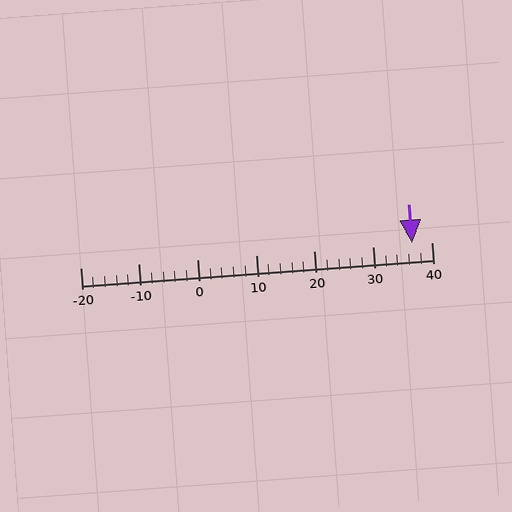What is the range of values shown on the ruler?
The ruler shows values from -20 to 40.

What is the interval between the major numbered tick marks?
The major tick marks are spaced 10 units apart.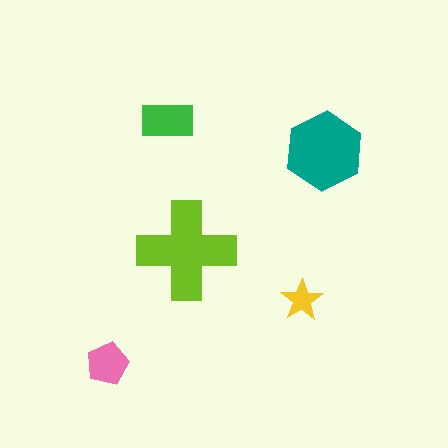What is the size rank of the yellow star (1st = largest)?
5th.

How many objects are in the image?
There are 5 objects in the image.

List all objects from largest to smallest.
The lime cross, the teal hexagon, the green rectangle, the pink pentagon, the yellow star.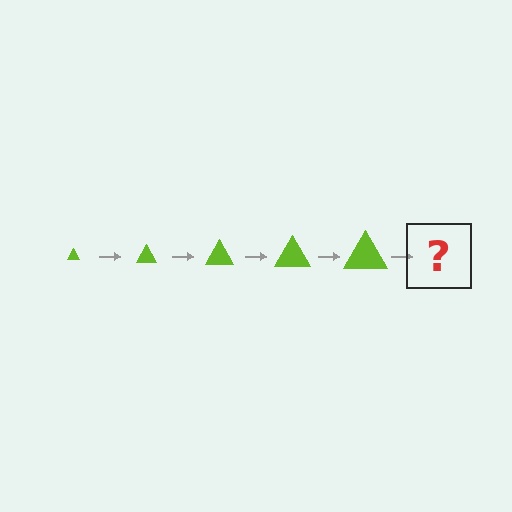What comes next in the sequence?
The next element should be a lime triangle, larger than the previous one.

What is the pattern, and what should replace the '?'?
The pattern is that the triangle gets progressively larger each step. The '?' should be a lime triangle, larger than the previous one.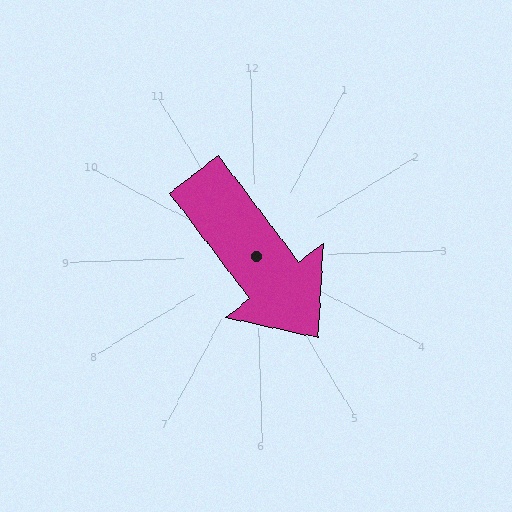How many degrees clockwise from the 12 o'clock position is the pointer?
Approximately 144 degrees.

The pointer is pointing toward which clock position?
Roughly 5 o'clock.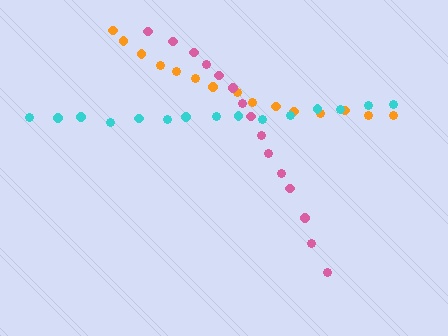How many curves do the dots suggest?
There are 3 distinct paths.